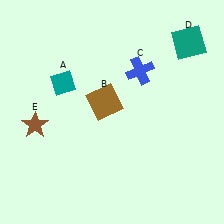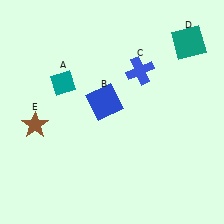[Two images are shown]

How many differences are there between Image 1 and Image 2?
There is 1 difference between the two images.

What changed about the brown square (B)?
In Image 1, B is brown. In Image 2, it changed to blue.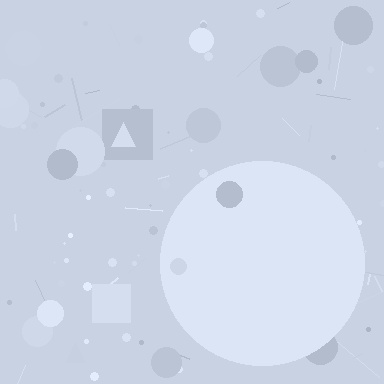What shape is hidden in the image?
A circle is hidden in the image.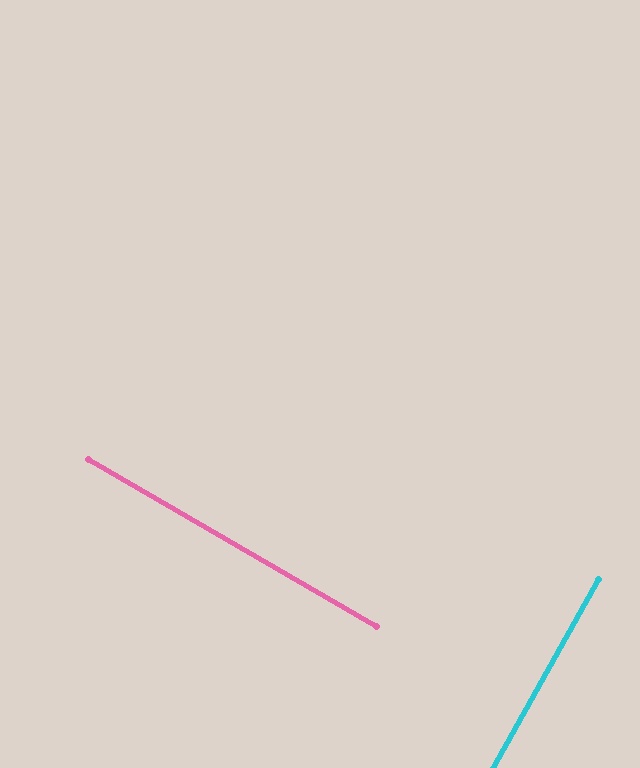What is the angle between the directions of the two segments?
Approximately 89 degrees.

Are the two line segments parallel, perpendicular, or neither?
Perpendicular — they meet at approximately 89°.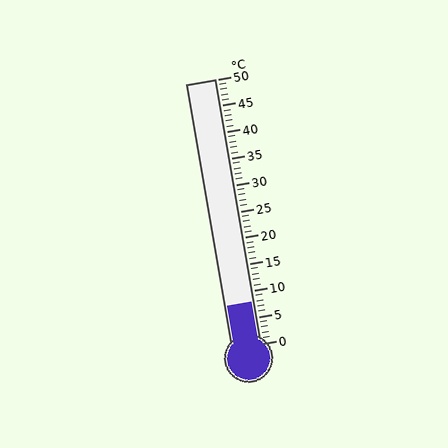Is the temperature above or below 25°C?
The temperature is below 25°C.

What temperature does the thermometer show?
The thermometer shows approximately 8°C.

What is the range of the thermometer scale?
The thermometer scale ranges from 0°C to 50°C.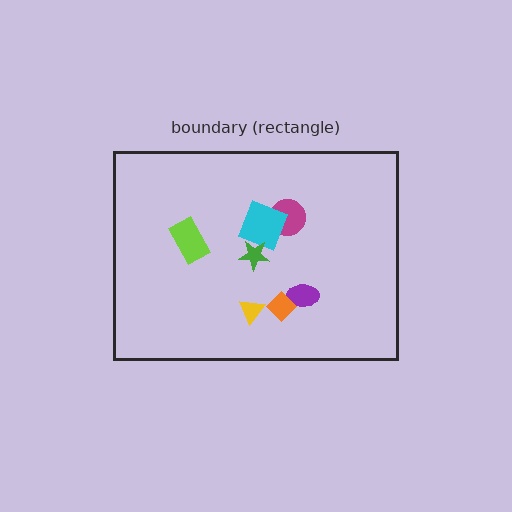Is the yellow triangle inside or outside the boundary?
Inside.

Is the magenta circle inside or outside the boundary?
Inside.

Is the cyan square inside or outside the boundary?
Inside.